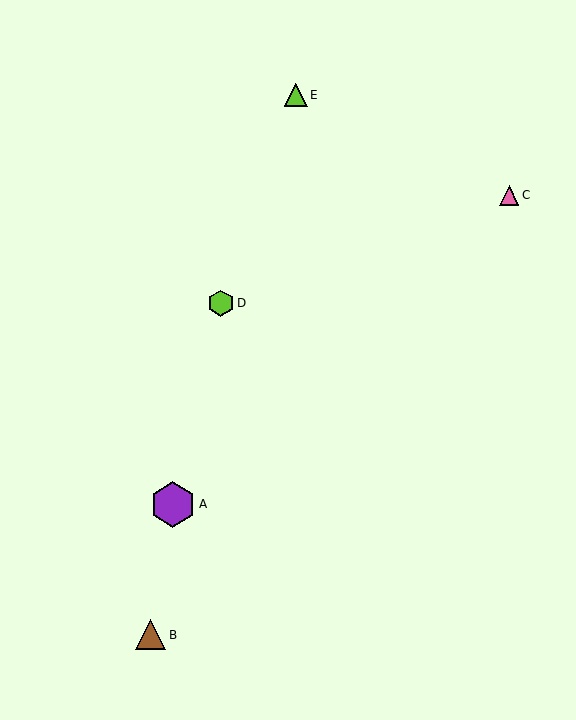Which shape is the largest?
The purple hexagon (labeled A) is the largest.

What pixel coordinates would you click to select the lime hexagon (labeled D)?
Click at (221, 303) to select the lime hexagon D.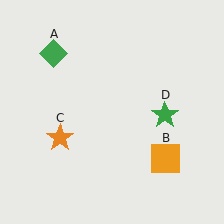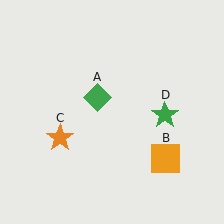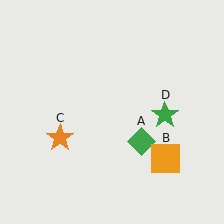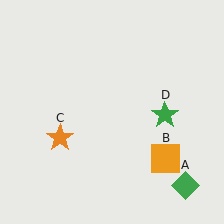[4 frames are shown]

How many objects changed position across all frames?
1 object changed position: green diamond (object A).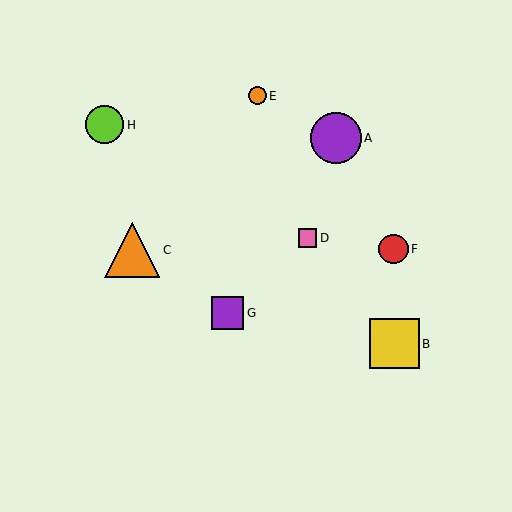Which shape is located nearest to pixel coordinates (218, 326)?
The purple square (labeled G) at (228, 313) is nearest to that location.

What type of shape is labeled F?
Shape F is a red circle.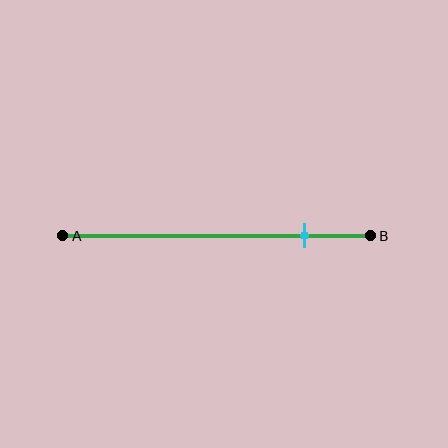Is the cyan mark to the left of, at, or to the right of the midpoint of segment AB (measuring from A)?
The cyan mark is to the right of the midpoint of segment AB.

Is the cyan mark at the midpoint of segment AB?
No, the mark is at about 80% from A, not at the 50% midpoint.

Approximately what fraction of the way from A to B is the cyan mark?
The cyan mark is approximately 80% of the way from A to B.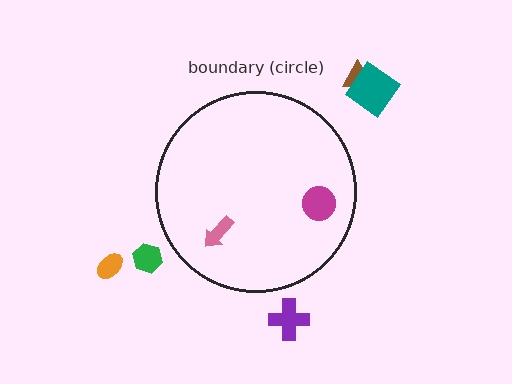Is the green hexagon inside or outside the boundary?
Outside.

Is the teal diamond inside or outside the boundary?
Outside.